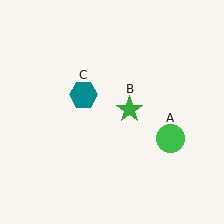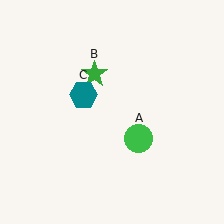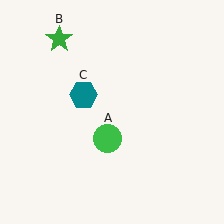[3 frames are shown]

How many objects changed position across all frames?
2 objects changed position: green circle (object A), green star (object B).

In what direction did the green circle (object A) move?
The green circle (object A) moved left.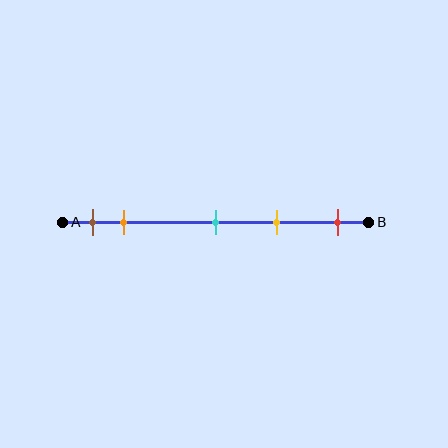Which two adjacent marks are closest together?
The brown and orange marks are the closest adjacent pair.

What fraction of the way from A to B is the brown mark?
The brown mark is approximately 10% (0.1) of the way from A to B.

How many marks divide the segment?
There are 5 marks dividing the segment.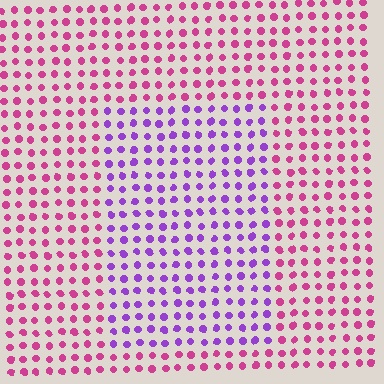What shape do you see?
I see a rectangle.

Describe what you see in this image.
The image is filled with small magenta elements in a uniform arrangement. A rectangle-shaped region is visible where the elements are tinted to a slightly different hue, forming a subtle color boundary.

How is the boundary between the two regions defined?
The boundary is defined purely by a slight shift in hue (about 48 degrees). Spacing, size, and orientation are identical on both sides.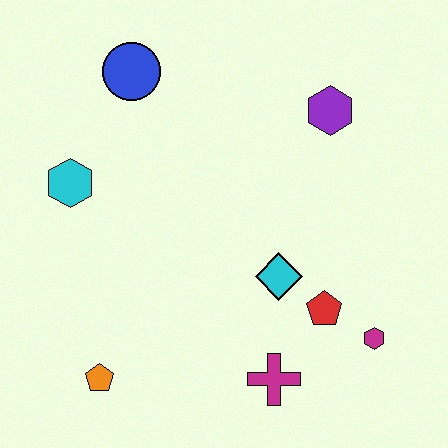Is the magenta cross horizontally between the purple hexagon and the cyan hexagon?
Yes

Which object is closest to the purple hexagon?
The cyan diamond is closest to the purple hexagon.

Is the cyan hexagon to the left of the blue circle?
Yes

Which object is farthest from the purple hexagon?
The orange pentagon is farthest from the purple hexagon.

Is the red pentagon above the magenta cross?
Yes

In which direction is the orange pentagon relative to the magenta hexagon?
The orange pentagon is to the left of the magenta hexagon.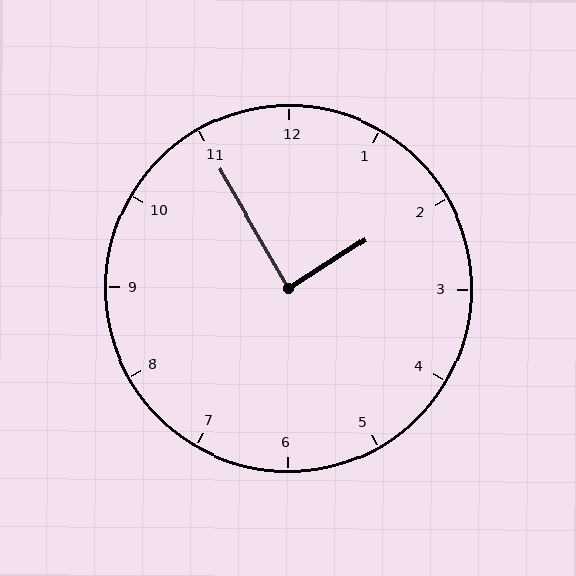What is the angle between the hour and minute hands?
Approximately 88 degrees.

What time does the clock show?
1:55.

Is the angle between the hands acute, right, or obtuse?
It is right.